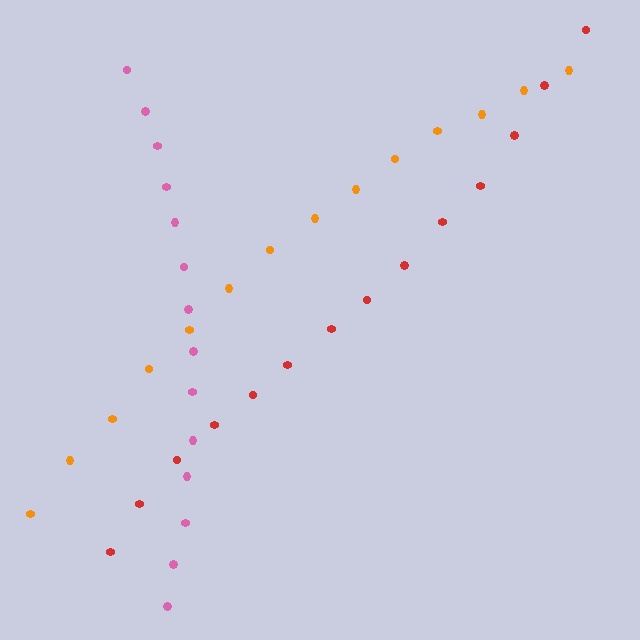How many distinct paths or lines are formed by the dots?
There are 3 distinct paths.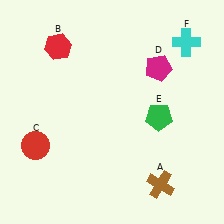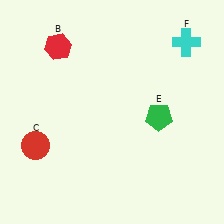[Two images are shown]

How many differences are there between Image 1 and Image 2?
There are 2 differences between the two images.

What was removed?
The magenta pentagon (D), the brown cross (A) were removed in Image 2.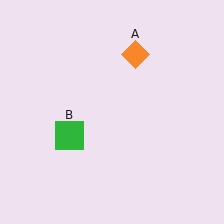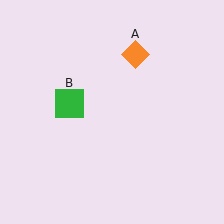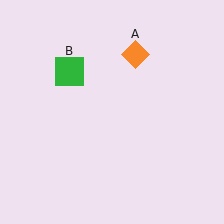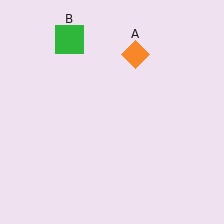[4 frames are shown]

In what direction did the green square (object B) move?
The green square (object B) moved up.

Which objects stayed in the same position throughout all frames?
Orange diamond (object A) remained stationary.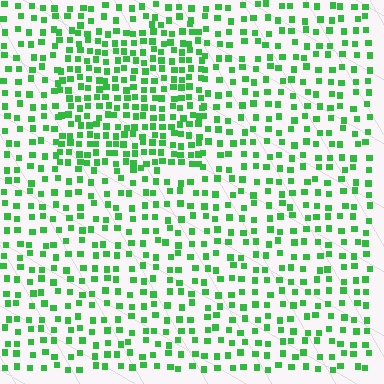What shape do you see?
I see a rectangle.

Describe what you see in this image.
The image contains small green elements arranged at two different densities. A rectangle-shaped region is visible where the elements are more densely packed than the surrounding area.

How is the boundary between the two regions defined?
The boundary is defined by a change in element density (approximately 1.8x ratio). All elements are the same color, size, and shape.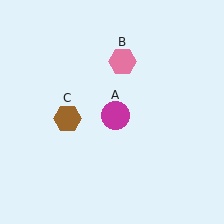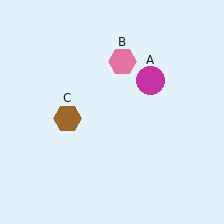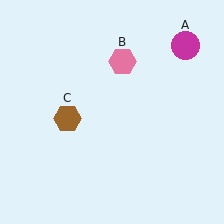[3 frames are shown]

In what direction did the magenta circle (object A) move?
The magenta circle (object A) moved up and to the right.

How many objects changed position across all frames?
1 object changed position: magenta circle (object A).